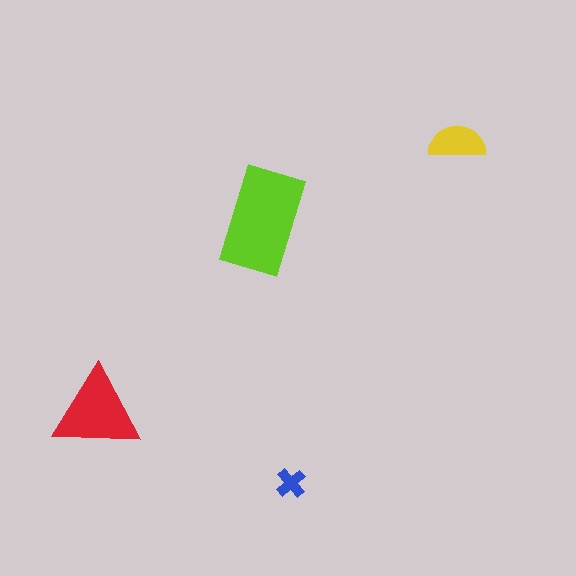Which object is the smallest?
The blue cross.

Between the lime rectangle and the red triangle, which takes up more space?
The lime rectangle.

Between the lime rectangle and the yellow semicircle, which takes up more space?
The lime rectangle.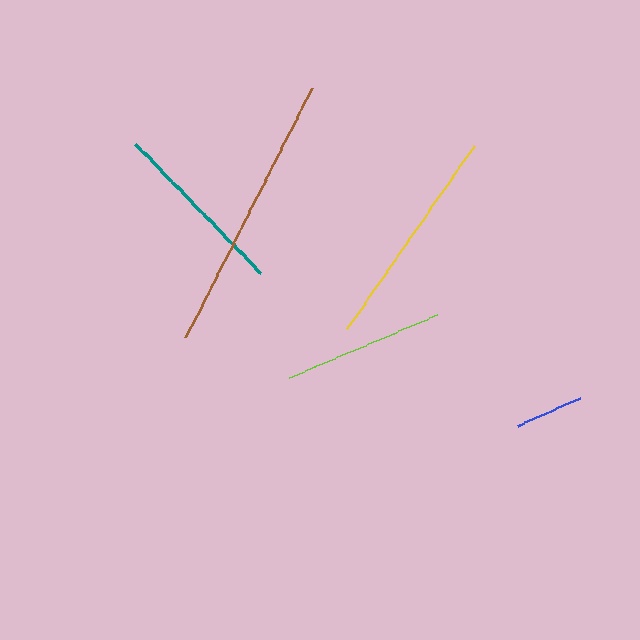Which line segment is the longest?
The brown line is the longest at approximately 279 pixels.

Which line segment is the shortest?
The blue line is the shortest at approximately 69 pixels.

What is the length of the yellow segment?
The yellow segment is approximately 223 pixels long.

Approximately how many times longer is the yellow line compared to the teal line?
The yellow line is approximately 1.2 times the length of the teal line.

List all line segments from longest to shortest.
From longest to shortest: brown, yellow, teal, lime, blue.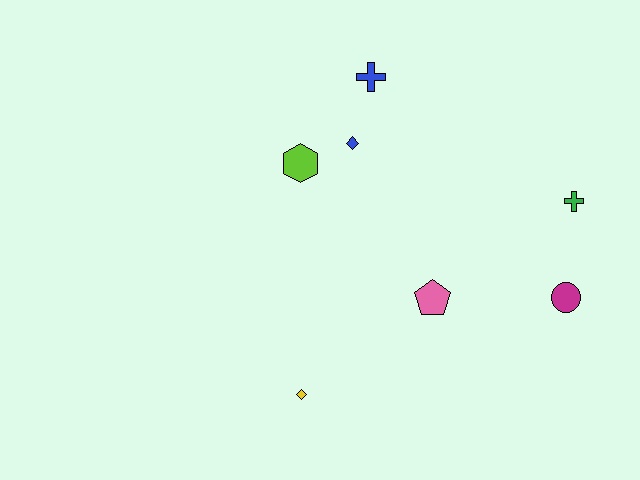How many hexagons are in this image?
There is 1 hexagon.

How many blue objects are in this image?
There are 2 blue objects.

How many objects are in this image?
There are 7 objects.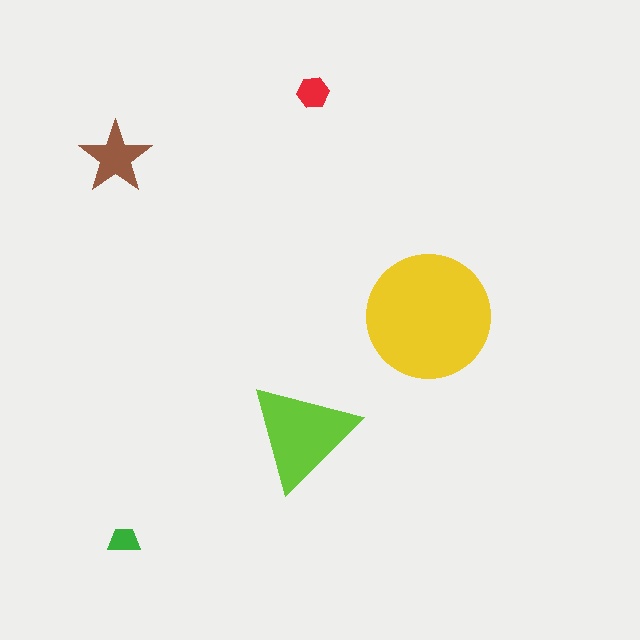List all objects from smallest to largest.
The green trapezoid, the red hexagon, the brown star, the lime triangle, the yellow circle.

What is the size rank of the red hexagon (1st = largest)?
4th.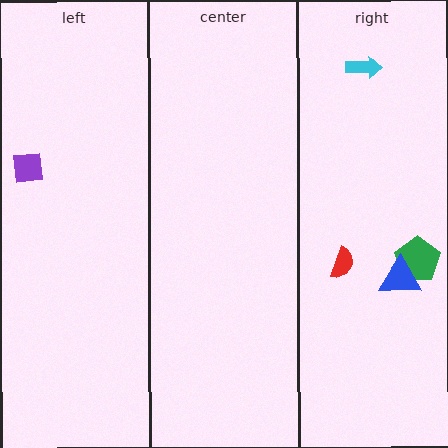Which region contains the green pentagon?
The right region.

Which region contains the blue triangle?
The right region.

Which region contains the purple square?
The left region.